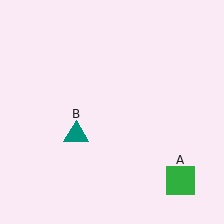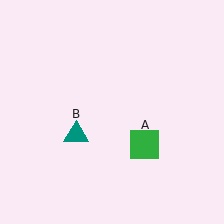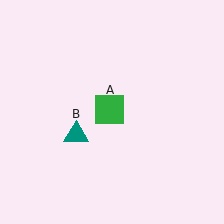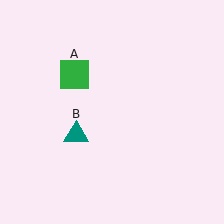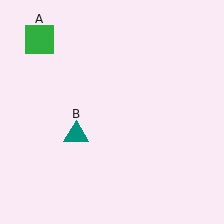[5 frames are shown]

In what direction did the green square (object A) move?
The green square (object A) moved up and to the left.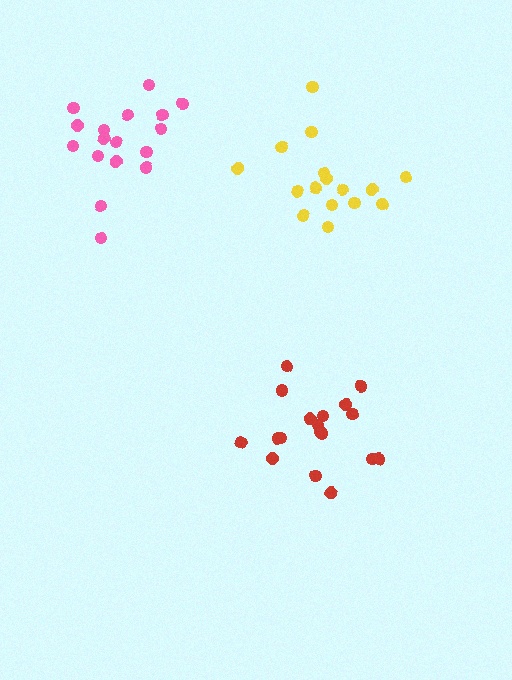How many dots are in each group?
Group 1: 18 dots, Group 2: 16 dots, Group 3: 17 dots (51 total).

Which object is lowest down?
The red cluster is bottommost.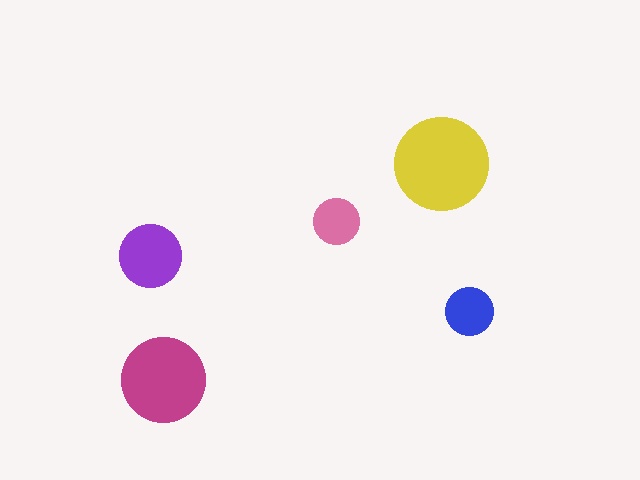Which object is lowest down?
The magenta circle is bottommost.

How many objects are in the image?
There are 5 objects in the image.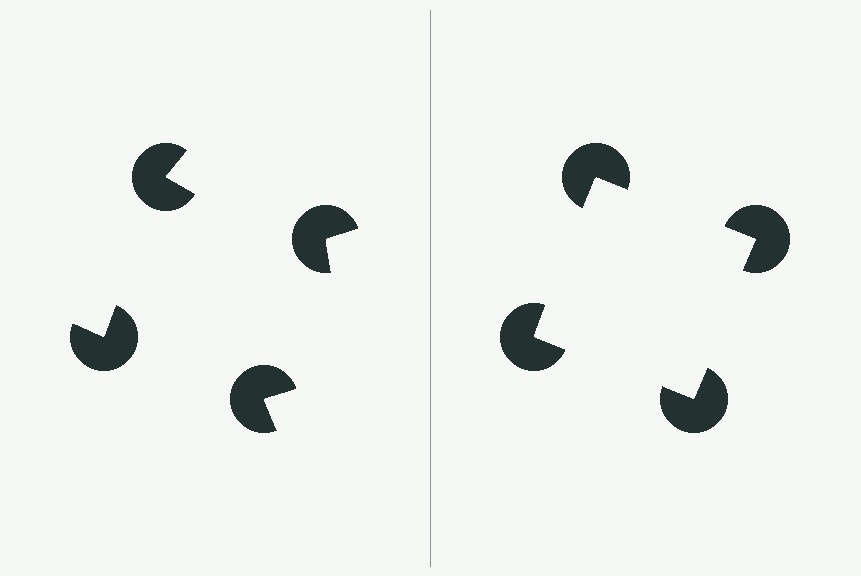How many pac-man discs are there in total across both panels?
8 — 4 on each side.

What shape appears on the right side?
An illusory square.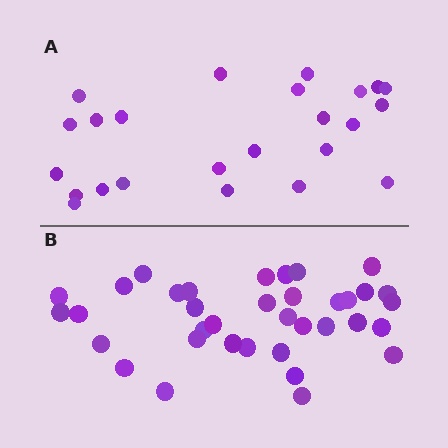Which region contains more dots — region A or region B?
Region B (the bottom region) has more dots.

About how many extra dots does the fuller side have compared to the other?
Region B has roughly 12 or so more dots than region A.